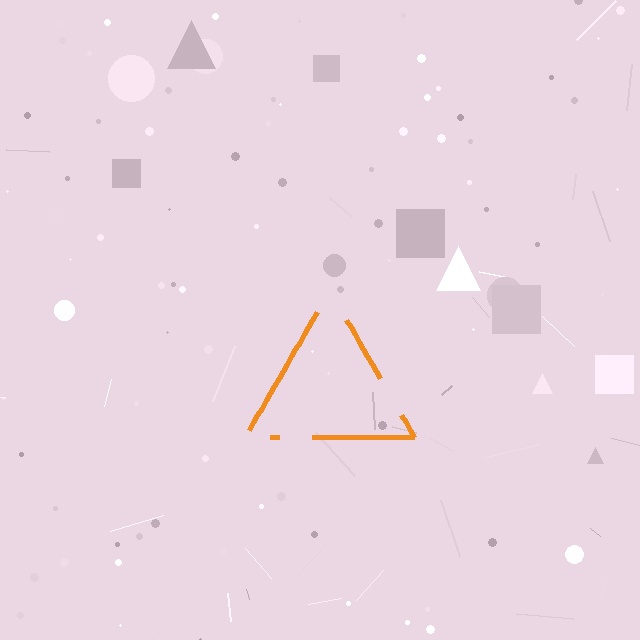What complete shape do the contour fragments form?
The contour fragments form a triangle.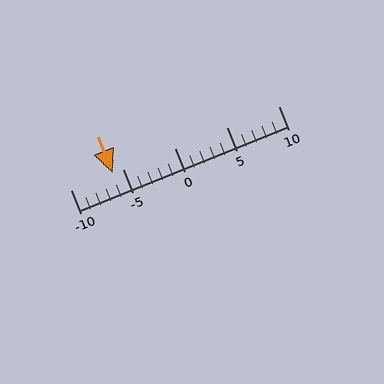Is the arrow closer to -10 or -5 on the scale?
The arrow is closer to -5.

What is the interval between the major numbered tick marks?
The major tick marks are spaced 5 units apart.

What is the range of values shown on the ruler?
The ruler shows values from -10 to 10.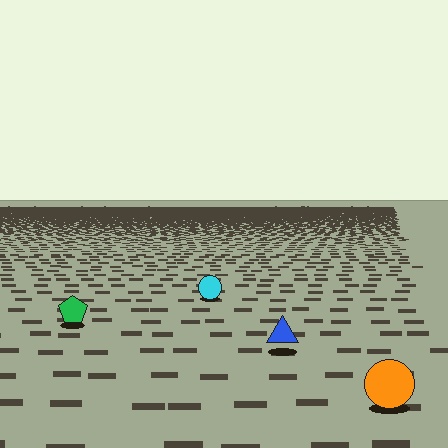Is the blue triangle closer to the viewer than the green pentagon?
Yes. The blue triangle is closer — you can tell from the texture gradient: the ground texture is coarser near it.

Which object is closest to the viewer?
The orange circle is closest. The texture marks near it are larger and more spread out.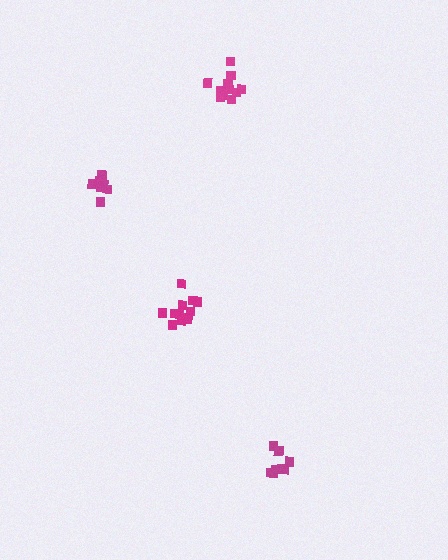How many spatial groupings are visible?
There are 4 spatial groupings.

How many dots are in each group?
Group 1: 12 dots, Group 2: 12 dots, Group 3: 8 dots, Group 4: 7 dots (39 total).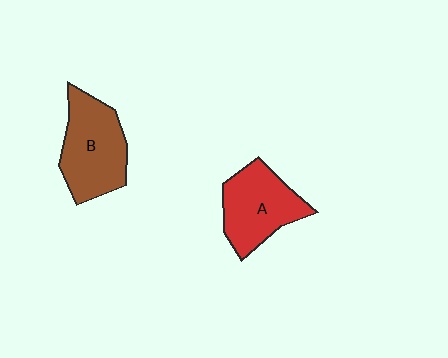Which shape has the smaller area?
Shape A (red).